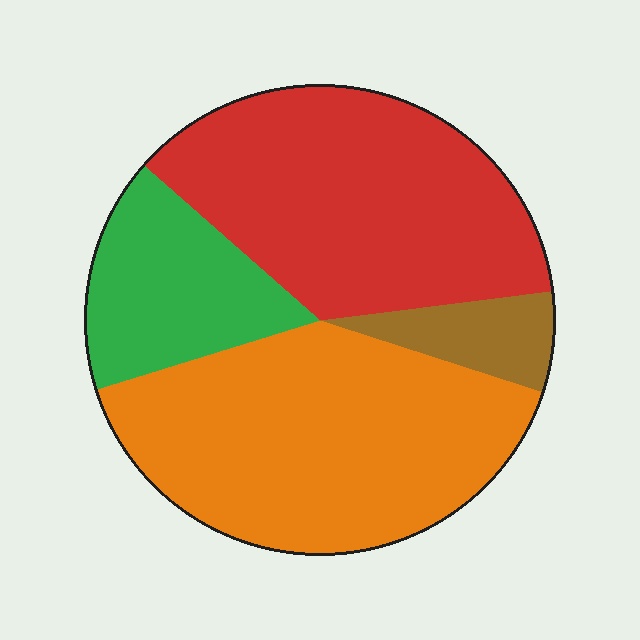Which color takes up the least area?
Brown, at roughly 5%.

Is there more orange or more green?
Orange.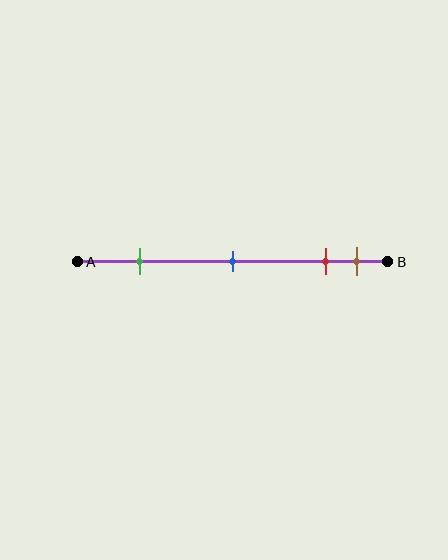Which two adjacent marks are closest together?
The red and brown marks are the closest adjacent pair.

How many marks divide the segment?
There are 4 marks dividing the segment.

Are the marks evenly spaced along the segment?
No, the marks are not evenly spaced.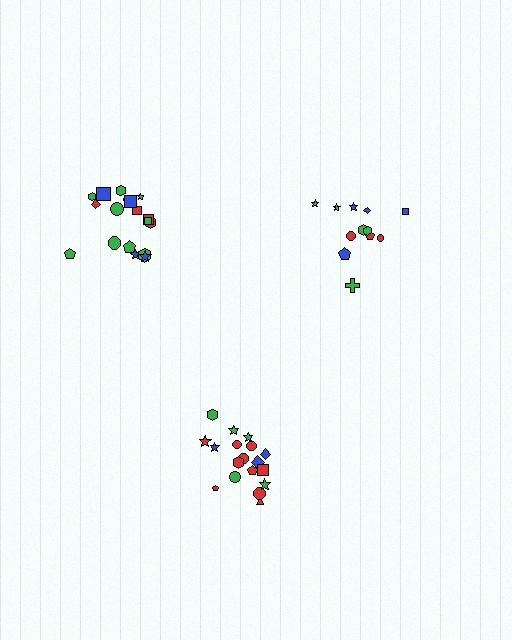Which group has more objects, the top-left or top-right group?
The top-left group.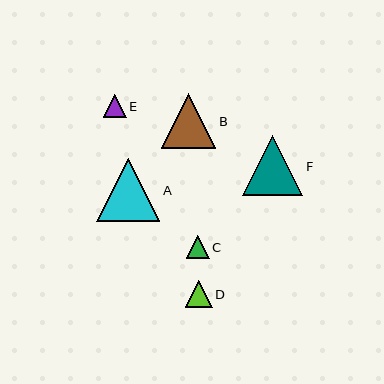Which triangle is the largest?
Triangle A is the largest with a size of approximately 64 pixels.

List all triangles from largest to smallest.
From largest to smallest: A, F, B, D, E, C.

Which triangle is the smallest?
Triangle C is the smallest with a size of approximately 22 pixels.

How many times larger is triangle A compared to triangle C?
Triangle A is approximately 2.9 times the size of triangle C.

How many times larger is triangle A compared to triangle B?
Triangle A is approximately 1.2 times the size of triangle B.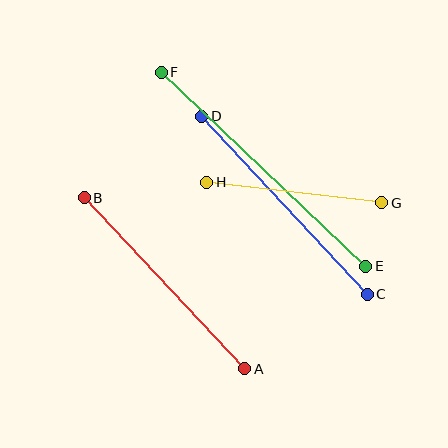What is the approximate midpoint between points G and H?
The midpoint is at approximately (294, 193) pixels.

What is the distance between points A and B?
The distance is approximately 235 pixels.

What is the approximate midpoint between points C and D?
The midpoint is at approximately (285, 205) pixels.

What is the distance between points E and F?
The distance is approximately 282 pixels.